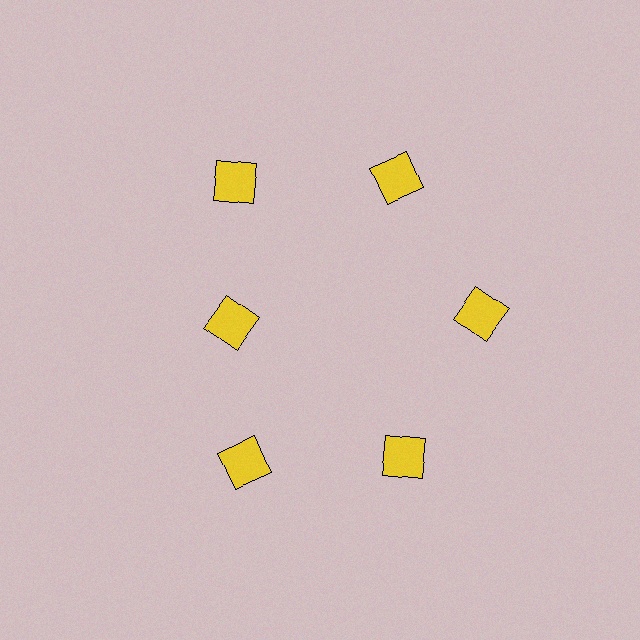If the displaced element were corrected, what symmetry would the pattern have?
It would have 6-fold rotational symmetry — the pattern would map onto itself every 60 degrees.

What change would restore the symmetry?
The symmetry would be restored by moving it outward, back onto the ring so that all 6 squares sit at equal angles and equal distance from the center.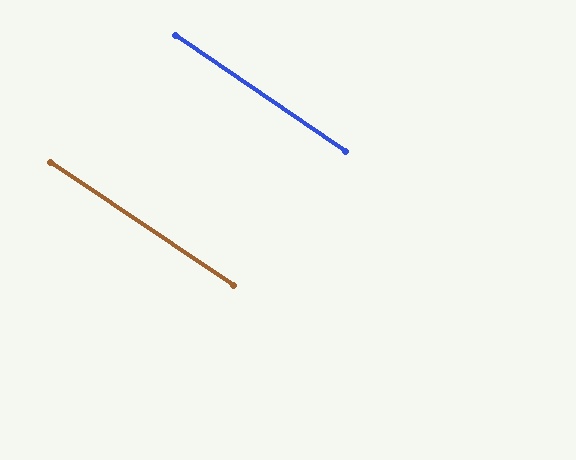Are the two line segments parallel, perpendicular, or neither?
Parallel — their directions differ by only 0.1°.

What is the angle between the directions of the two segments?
Approximately 0 degrees.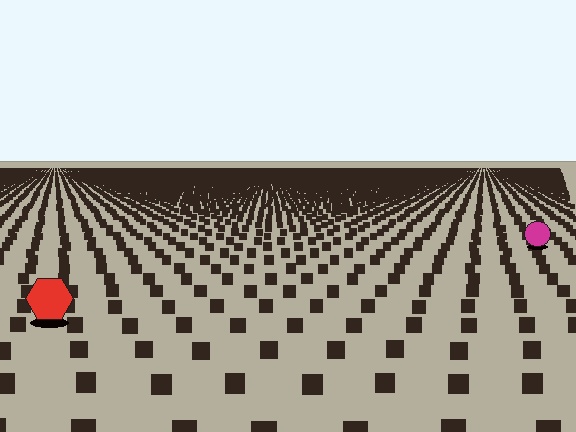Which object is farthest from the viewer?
The magenta circle is farthest from the viewer. It appears smaller and the ground texture around it is denser.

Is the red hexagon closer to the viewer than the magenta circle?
Yes. The red hexagon is closer — you can tell from the texture gradient: the ground texture is coarser near it.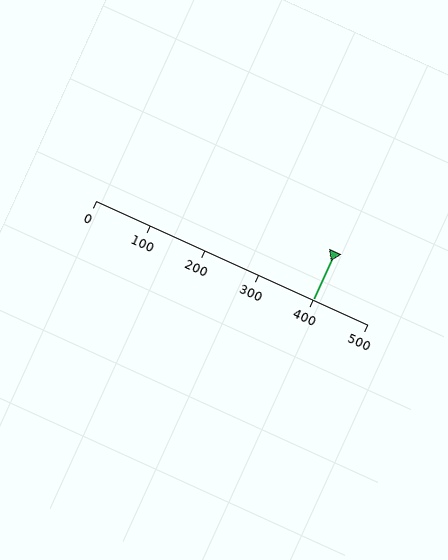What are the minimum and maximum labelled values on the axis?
The axis runs from 0 to 500.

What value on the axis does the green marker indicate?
The marker indicates approximately 400.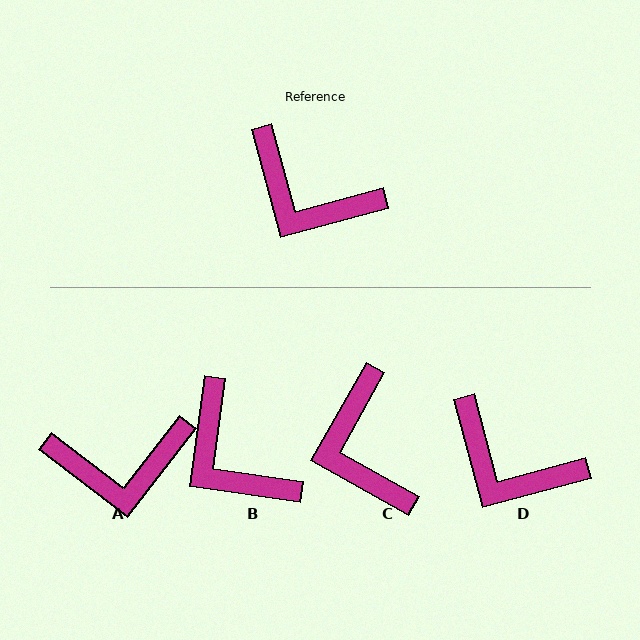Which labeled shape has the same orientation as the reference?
D.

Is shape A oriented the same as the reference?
No, it is off by about 37 degrees.